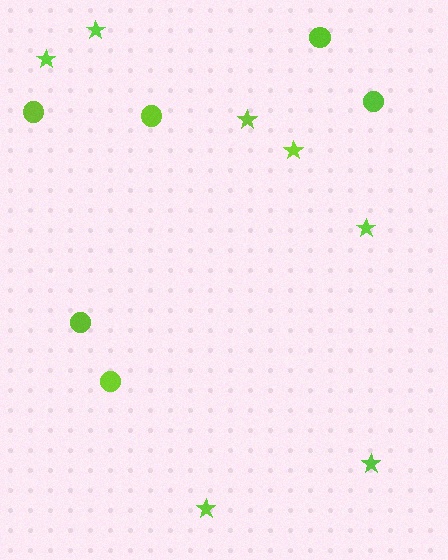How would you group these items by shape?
There are 2 groups: one group of circles (6) and one group of stars (7).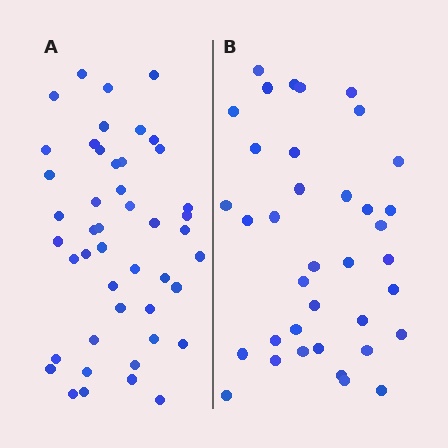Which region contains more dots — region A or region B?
Region A (the left region) has more dots.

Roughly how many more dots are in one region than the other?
Region A has roughly 8 or so more dots than region B.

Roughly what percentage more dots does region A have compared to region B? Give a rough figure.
About 25% more.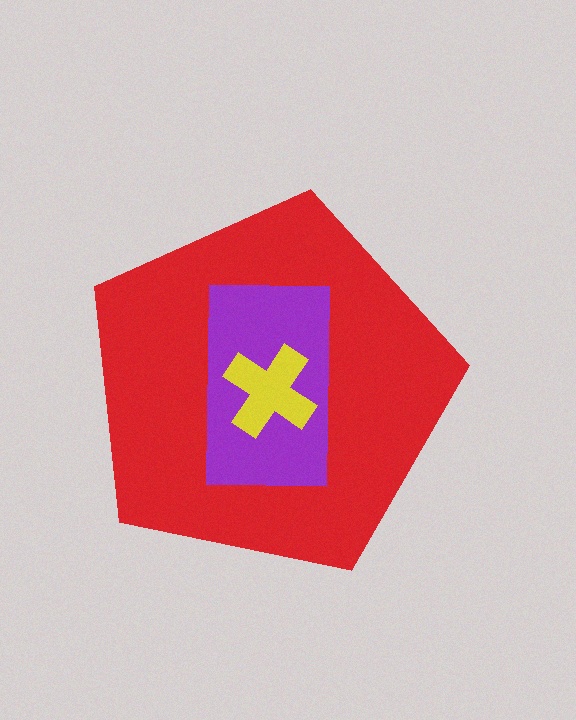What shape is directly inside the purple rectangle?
The yellow cross.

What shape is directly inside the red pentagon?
The purple rectangle.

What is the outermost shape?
The red pentagon.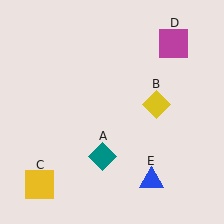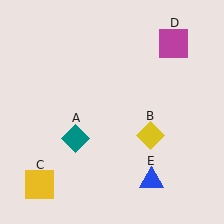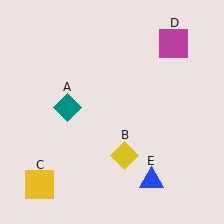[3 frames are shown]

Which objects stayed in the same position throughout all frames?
Yellow square (object C) and magenta square (object D) and blue triangle (object E) remained stationary.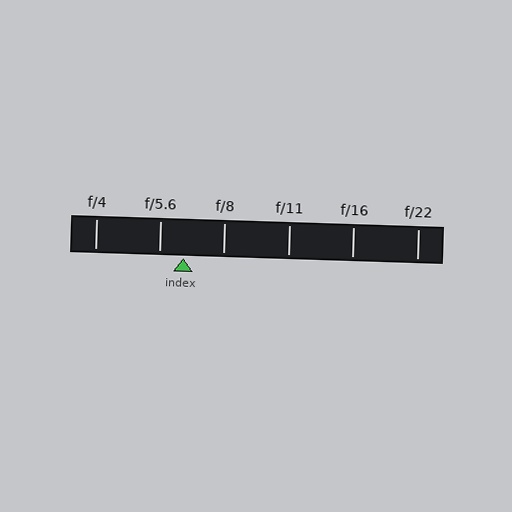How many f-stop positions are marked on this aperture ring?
There are 6 f-stop positions marked.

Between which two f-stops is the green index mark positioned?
The index mark is between f/5.6 and f/8.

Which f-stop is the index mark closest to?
The index mark is closest to f/5.6.